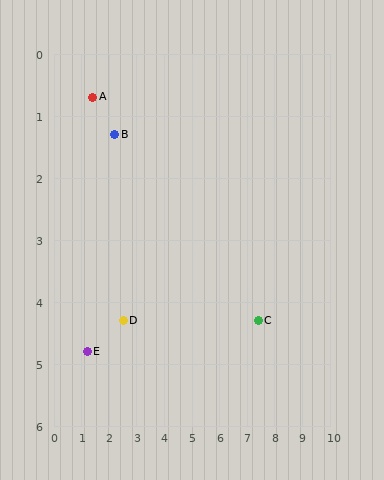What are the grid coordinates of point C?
Point C is at approximately (7.4, 4.3).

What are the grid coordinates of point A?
Point A is at approximately (1.4, 0.7).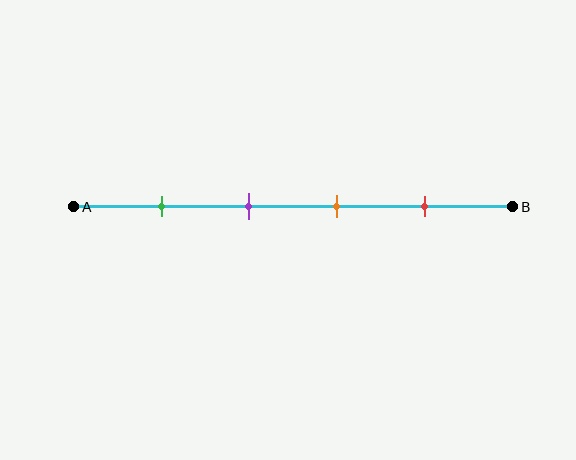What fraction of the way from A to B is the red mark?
The red mark is approximately 80% (0.8) of the way from A to B.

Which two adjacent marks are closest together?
The purple and orange marks are the closest adjacent pair.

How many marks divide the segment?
There are 4 marks dividing the segment.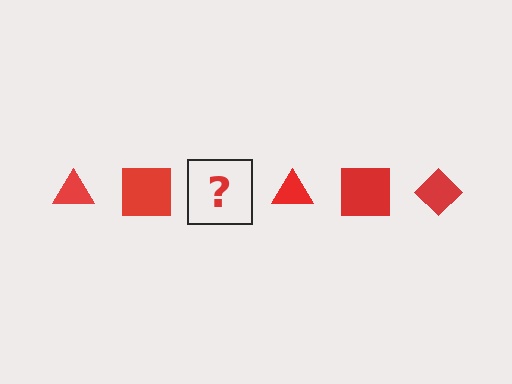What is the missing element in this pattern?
The missing element is a red diamond.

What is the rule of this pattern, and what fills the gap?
The rule is that the pattern cycles through triangle, square, diamond shapes in red. The gap should be filled with a red diamond.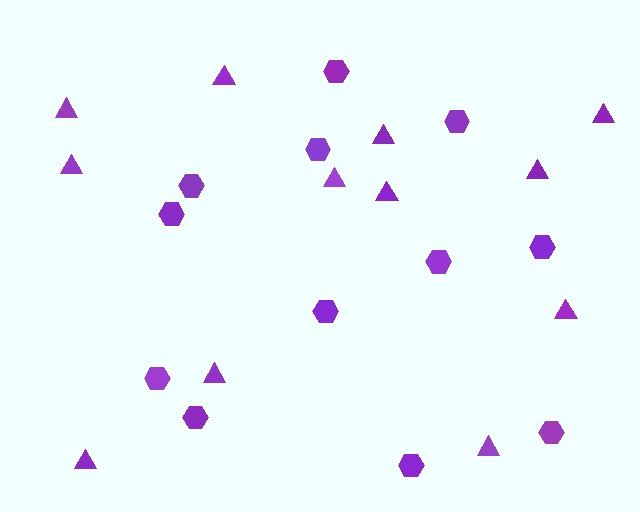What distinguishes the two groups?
There are 2 groups: one group of hexagons (12) and one group of triangles (12).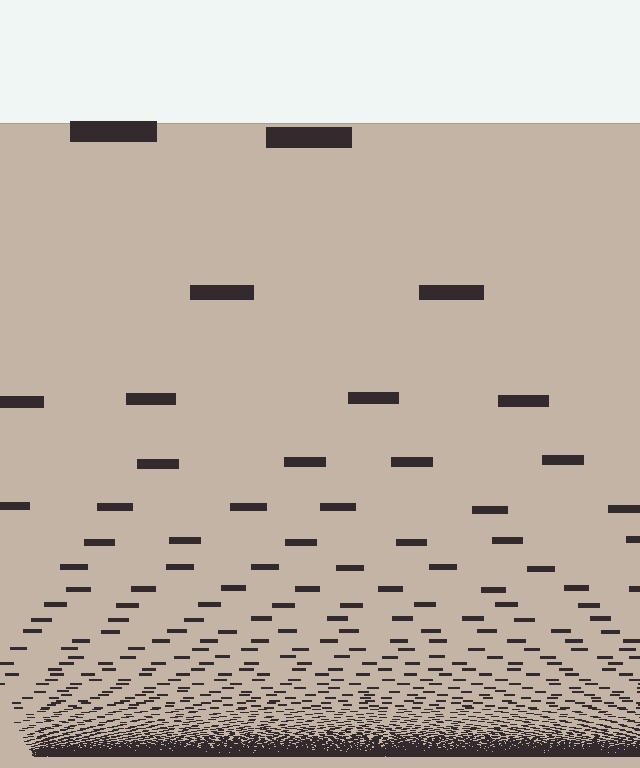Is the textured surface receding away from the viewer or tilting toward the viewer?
The surface appears to tilt toward the viewer. Texture elements get larger and sparser toward the top.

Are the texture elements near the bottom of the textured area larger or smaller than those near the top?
Smaller. The gradient is inverted — elements near the bottom are smaller and denser.